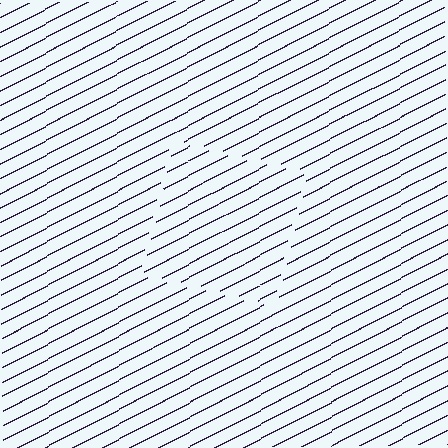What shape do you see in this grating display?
An illusory square. The interior of the shape contains the same grating, shifted by half a period — the contour is defined by the phase discontinuity where line-ends from the inner and outer gratings abut.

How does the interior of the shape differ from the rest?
The interior of the shape contains the same grating, shifted by half a period — the contour is defined by the phase discontinuity where line-ends from the inner and outer gratings abut.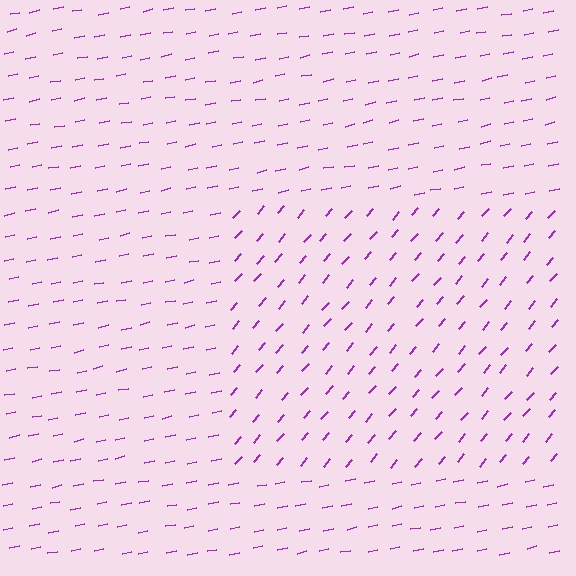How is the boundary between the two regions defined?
The boundary is defined purely by a change in line orientation (approximately 37 degrees difference). All lines are the same color and thickness.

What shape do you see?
I see a rectangle.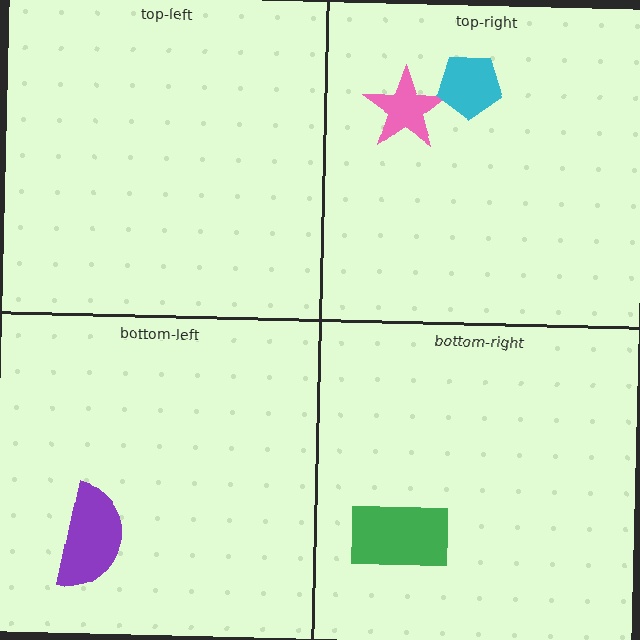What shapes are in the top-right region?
The pink star, the cyan pentagon.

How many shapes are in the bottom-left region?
1.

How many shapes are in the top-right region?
2.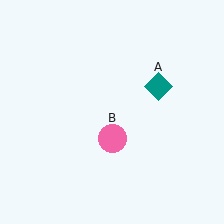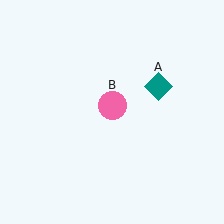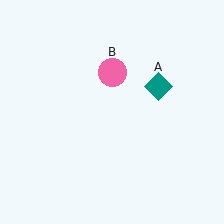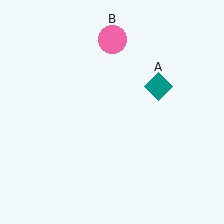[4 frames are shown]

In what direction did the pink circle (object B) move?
The pink circle (object B) moved up.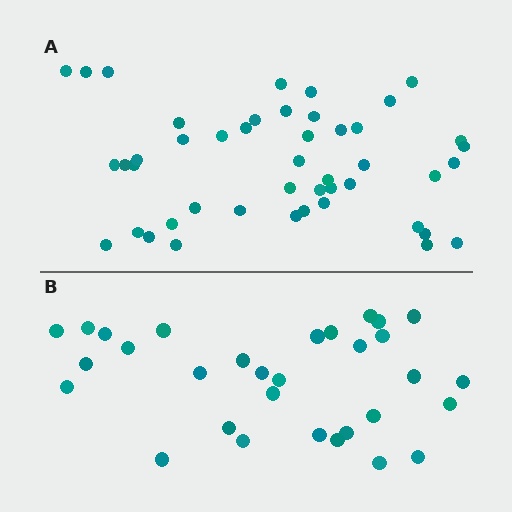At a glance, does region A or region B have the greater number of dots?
Region A (the top region) has more dots.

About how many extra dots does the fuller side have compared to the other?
Region A has approximately 15 more dots than region B.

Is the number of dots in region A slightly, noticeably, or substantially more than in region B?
Region A has substantially more. The ratio is roughly 1.5 to 1.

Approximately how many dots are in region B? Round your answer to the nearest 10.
About 30 dots. (The exact count is 31, which rounds to 30.)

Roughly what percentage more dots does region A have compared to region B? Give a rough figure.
About 50% more.